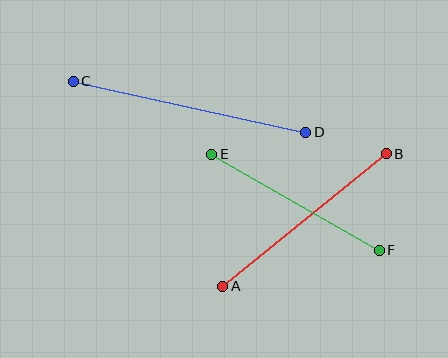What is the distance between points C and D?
The distance is approximately 238 pixels.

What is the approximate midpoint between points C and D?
The midpoint is at approximately (189, 107) pixels.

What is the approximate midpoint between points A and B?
The midpoint is at approximately (304, 220) pixels.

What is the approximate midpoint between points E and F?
The midpoint is at approximately (295, 202) pixels.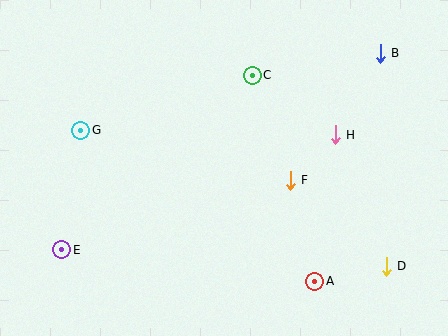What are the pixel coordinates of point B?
Point B is at (380, 53).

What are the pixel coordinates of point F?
Point F is at (290, 180).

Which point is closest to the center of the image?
Point F at (290, 180) is closest to the center.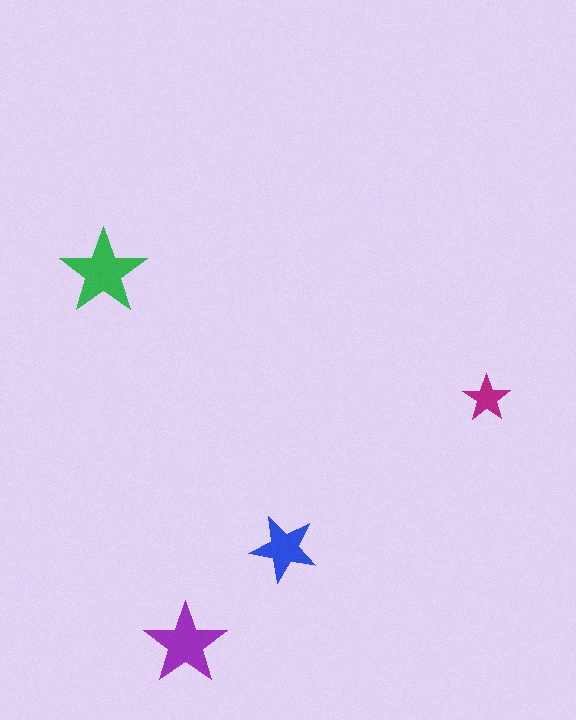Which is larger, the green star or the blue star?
The green one.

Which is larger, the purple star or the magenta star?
The purple one.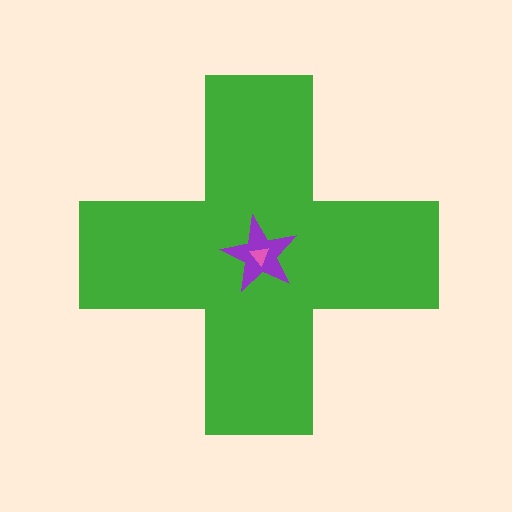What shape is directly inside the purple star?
The pink triangle.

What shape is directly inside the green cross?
The purple star.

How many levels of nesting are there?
3.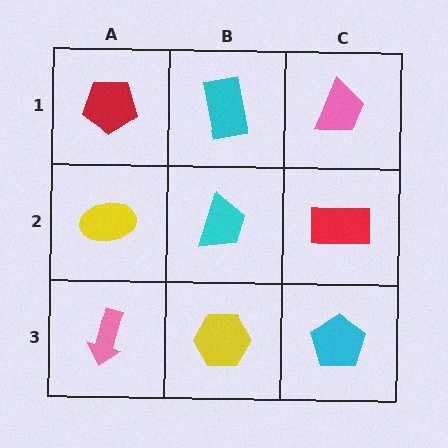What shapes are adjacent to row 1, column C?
A red rectangle (row 2, column C), a cyan rectangle (row 1, column B).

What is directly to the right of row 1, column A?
A cyan rectangle.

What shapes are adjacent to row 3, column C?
A red rectangle (row 2, column C), a yellow hexagon (row 3, column B).